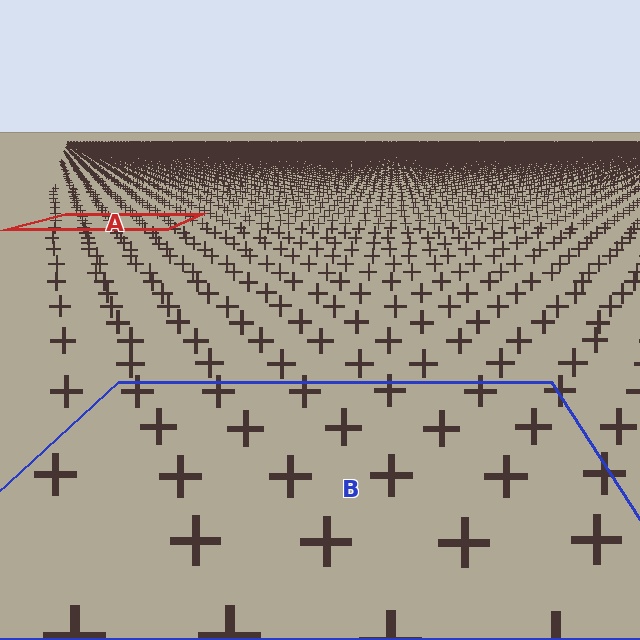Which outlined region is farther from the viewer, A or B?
Region A is farther from the viewer — the texture elements inside it appear smaller and more densely packed.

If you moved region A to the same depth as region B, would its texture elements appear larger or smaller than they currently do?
They would appear larger. At a closer depth, the same texture elements are projected at a bigger on-screen size.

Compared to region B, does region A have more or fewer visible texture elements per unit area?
Region A has more texture elements per unit area — they are packed more densely because it is farther away.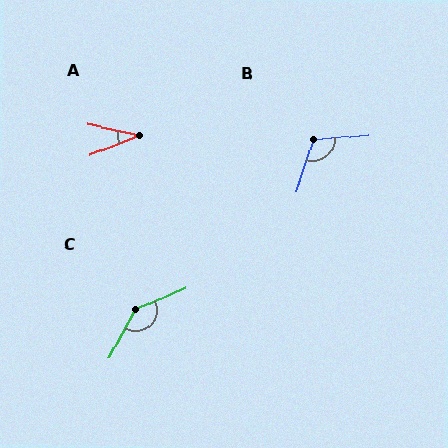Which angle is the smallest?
A, at approximately 34 degrees.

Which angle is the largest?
C, at approximately 142 degrees.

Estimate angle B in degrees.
Approximately 113 degrees.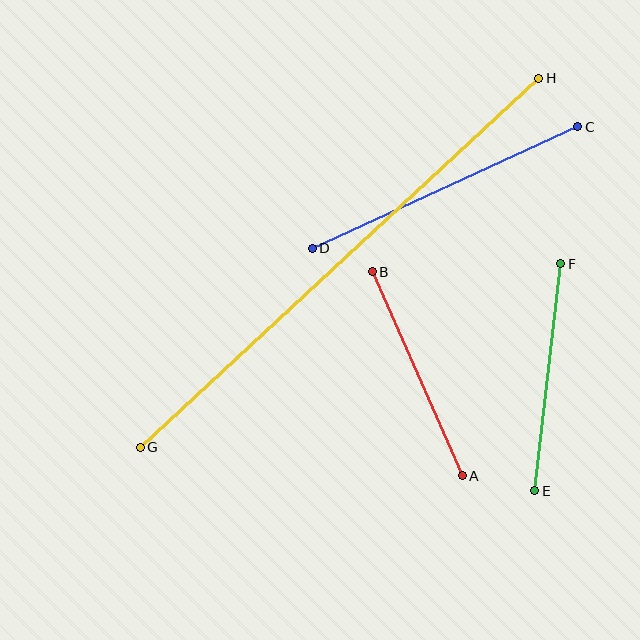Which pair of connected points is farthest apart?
Points G and H are farthest apart.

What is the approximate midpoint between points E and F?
The midpoint is at approximately (548, 377) pixels.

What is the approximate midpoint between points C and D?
The midpoint is at approximately (445, 187) pixels.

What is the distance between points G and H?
The distance is approximately 543 pixels.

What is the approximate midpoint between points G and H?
The midpoint is at approximately (340, 263) pixels.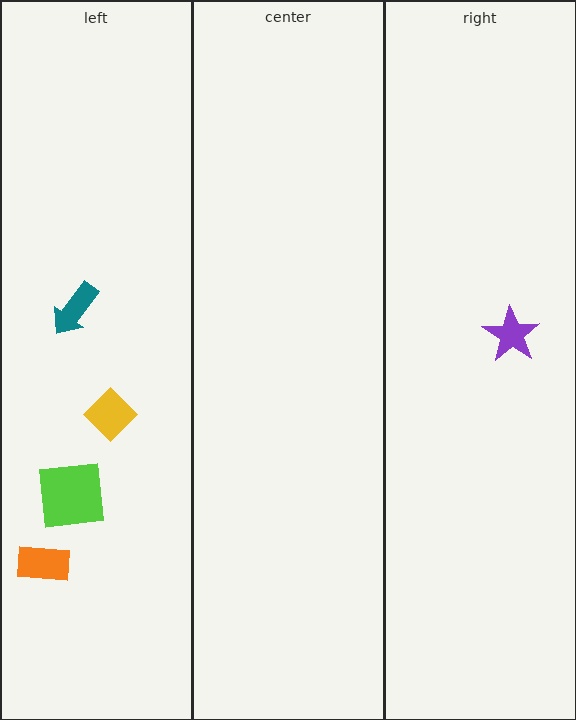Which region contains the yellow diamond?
The left region.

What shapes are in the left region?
The yellow diamond, the orange rectangle, the lime square, the teal arrow.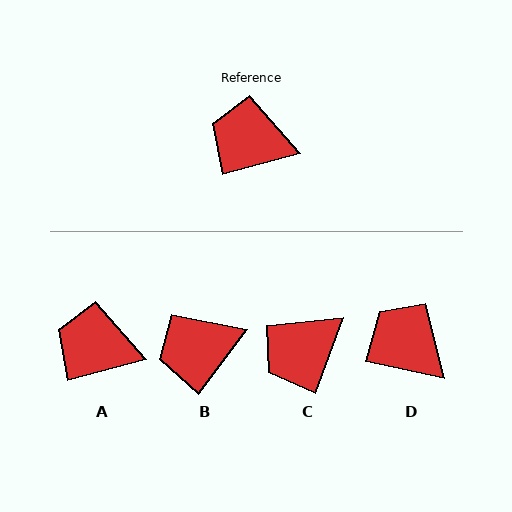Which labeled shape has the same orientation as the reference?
A.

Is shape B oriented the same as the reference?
No, it is off by about 38 degrees.